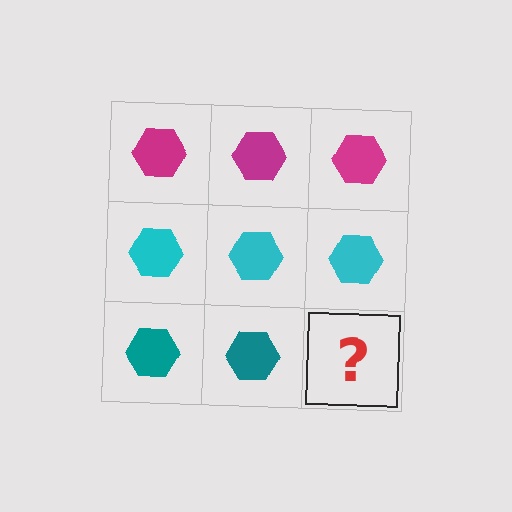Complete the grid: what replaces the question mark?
The question mark should be replaced with a teal hexagon.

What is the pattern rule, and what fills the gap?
The rule is that each row has a consistent color. The gap should be filled with a teal hexagon.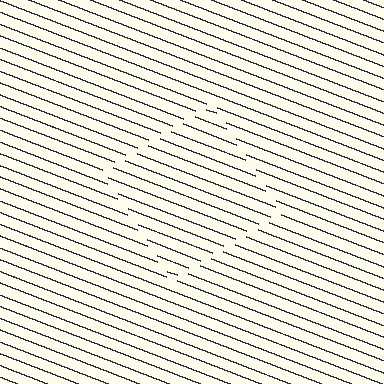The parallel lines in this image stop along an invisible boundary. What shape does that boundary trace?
An illusory square. The interior of the shape contains the same grating, shifted by half a period — the contour is defined by the phase discontinuity where line-ends from the inner and outer gratings abut.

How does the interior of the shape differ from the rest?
The interior of the shape contains the same grating, shifted by half a period — the contour is defined by the phase discontinuity where line-ends from the inner and outer gratings abut.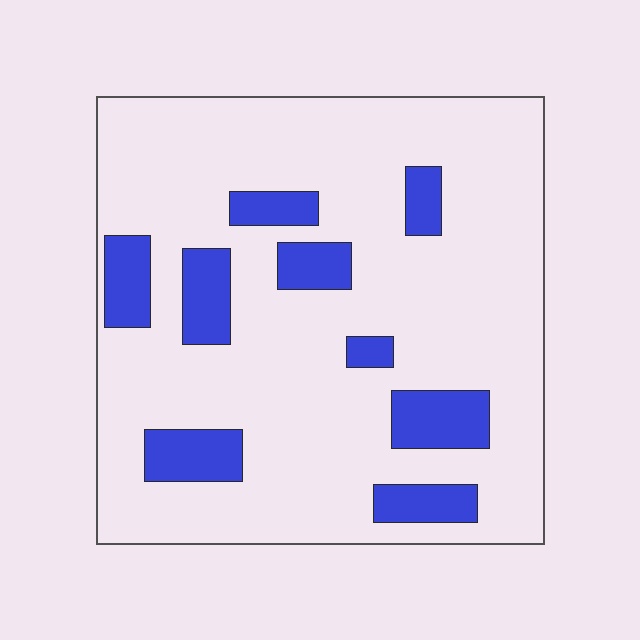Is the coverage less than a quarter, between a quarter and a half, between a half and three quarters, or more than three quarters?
Less than a quarter.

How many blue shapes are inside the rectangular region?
9.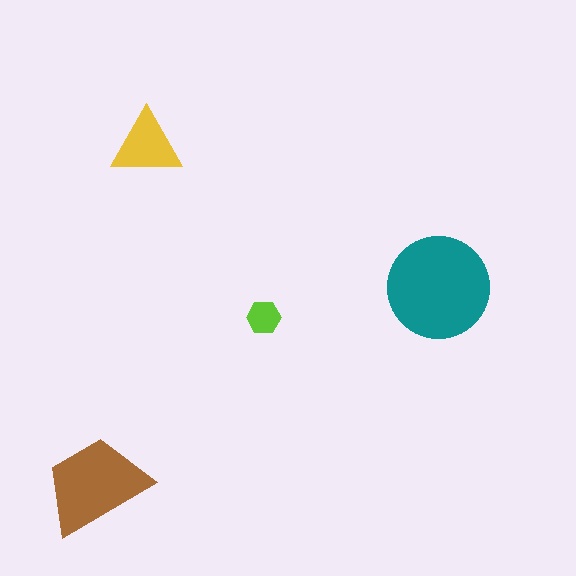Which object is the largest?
The teal circle.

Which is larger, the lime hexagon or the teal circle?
The teal circle.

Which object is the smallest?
The lime hexagon.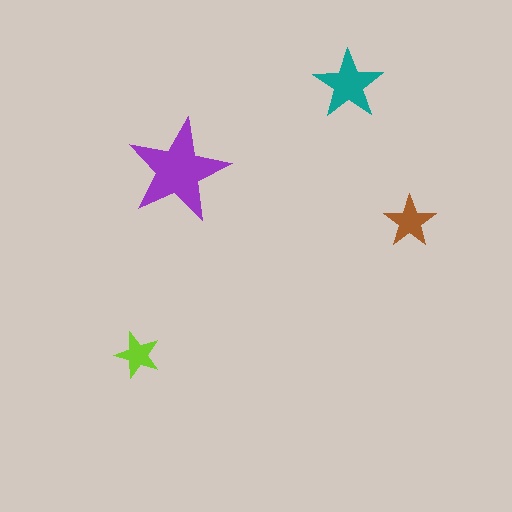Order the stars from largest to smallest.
the purple one, the teal one, the brown one, the lime one.